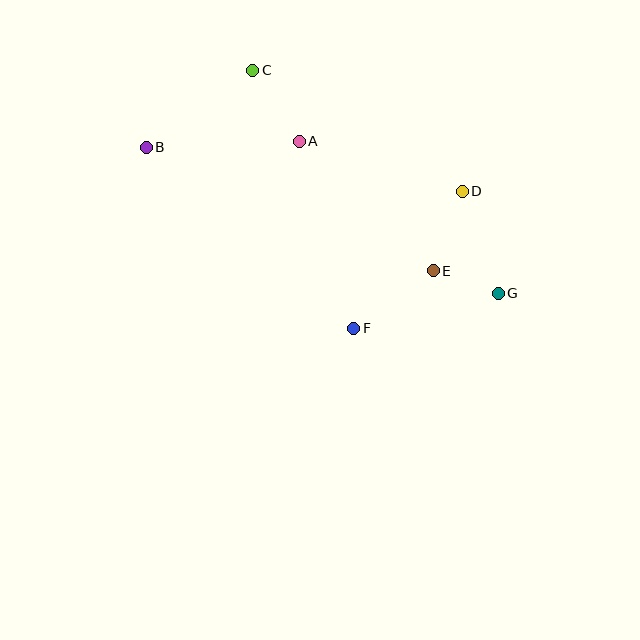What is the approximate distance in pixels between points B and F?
The distance between B and F is approximately 275 pixels.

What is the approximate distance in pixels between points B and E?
The distance between B and E is approximately 312 pixels.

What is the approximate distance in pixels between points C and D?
The distance between C and D is approximately 242 pixels.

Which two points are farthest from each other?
Points B and G are farthest from each other.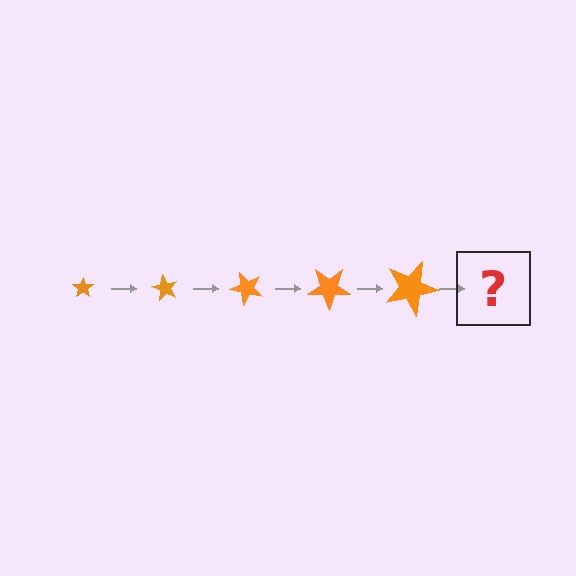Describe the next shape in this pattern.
It should be a star, larger than the previous one and rotated 300 degrees from the start.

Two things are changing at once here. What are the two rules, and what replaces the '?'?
The two rules are that the star grows larger each step and it rotates 60 degrees each step. The '?' should be a star, larger than the previous one and rotated 300 degrees from the start.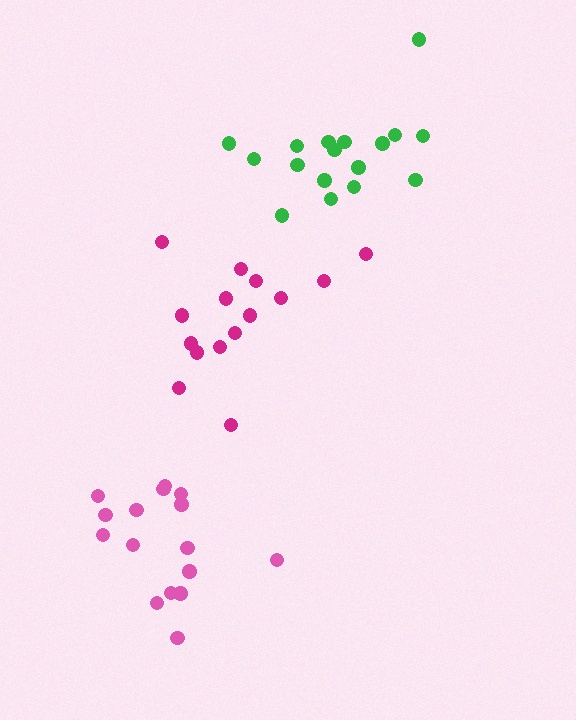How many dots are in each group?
Group 1: 17 dots, Group 2: 15 dots, Group 3: 16 dots (48 total).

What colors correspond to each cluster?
The clusters are colored: green, magenta, pink.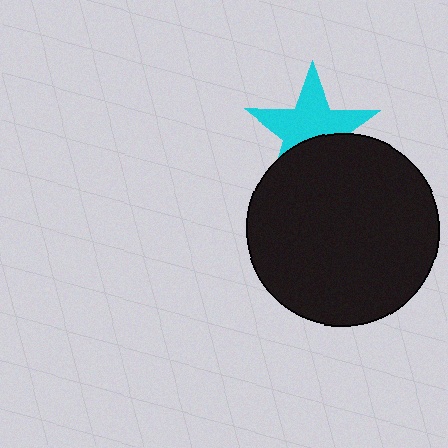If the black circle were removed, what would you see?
You would see the complete cyan star.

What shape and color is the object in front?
The object in front is a black circle.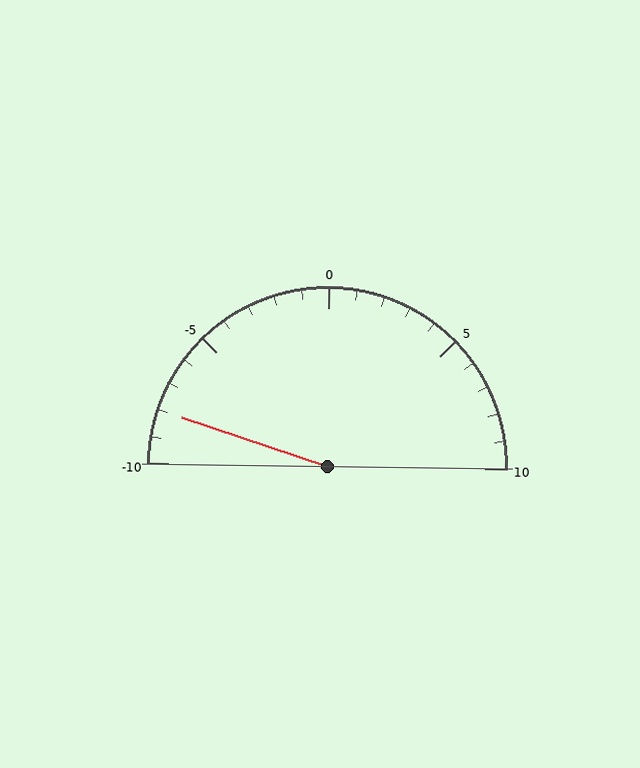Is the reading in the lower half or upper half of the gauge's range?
The reading is in the lower half of the range (-10 to 10).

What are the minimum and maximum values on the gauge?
The gauge ranges from -10 to 10.